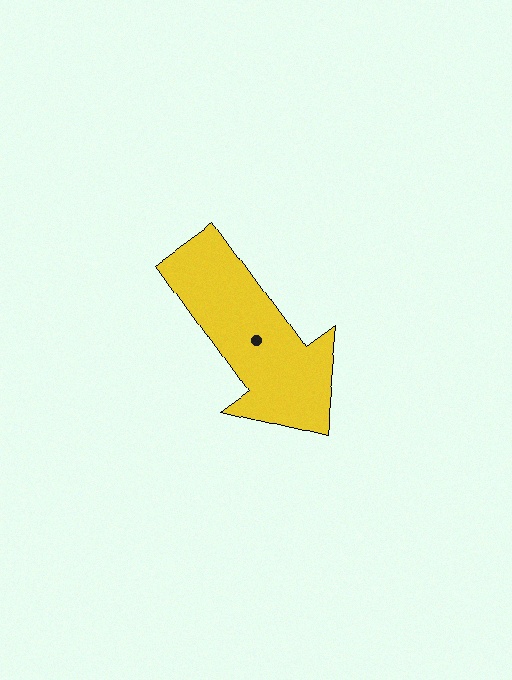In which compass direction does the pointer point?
Southeast.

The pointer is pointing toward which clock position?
Roughly 5 o'clock.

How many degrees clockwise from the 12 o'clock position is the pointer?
Approximately 144 degrees.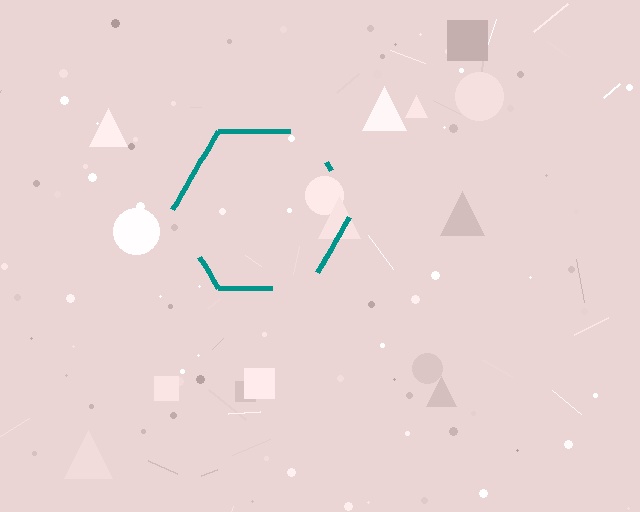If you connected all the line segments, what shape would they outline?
They would outline a hexagon.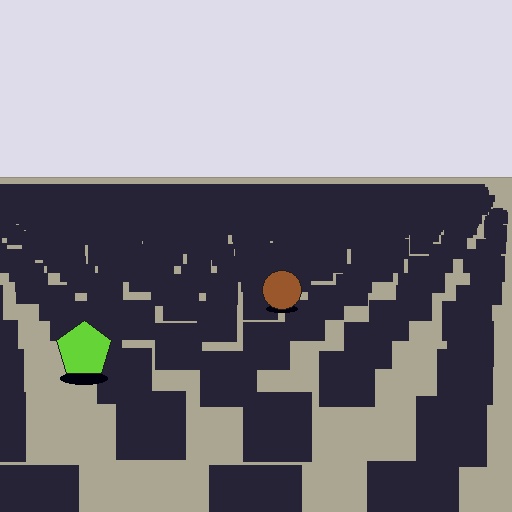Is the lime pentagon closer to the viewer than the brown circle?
Yes. The lime pentagon is closer — you can tell from the texture gradient: the ground texture is coarser near it.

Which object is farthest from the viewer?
The brown circle is farthest from the viewer. It appears smaller and the ground texture around it is denser.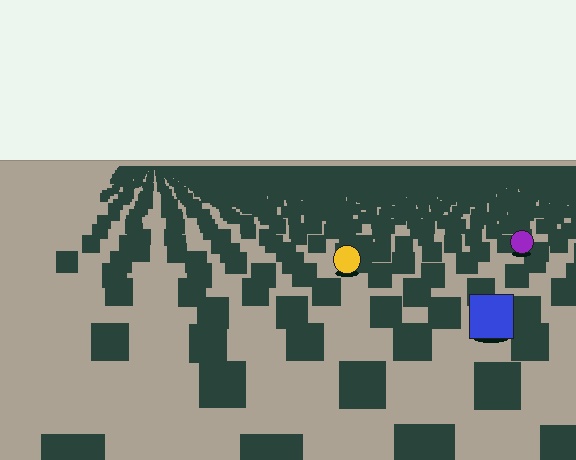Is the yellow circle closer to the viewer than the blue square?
No. The blue square is closer — you can tell from the texture gradient: the ground texture is coarser near it.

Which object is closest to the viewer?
The blue square is closest. The texture marks near it are larger and more spread out.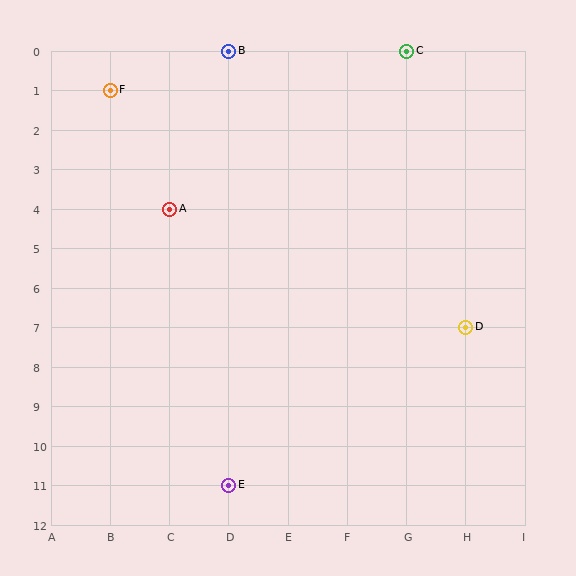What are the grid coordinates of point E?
Point E is at grid coordinates (D, 11).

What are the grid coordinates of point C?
Point C is at grid coordinates (G, 0).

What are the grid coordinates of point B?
Point B is at grid coordinates (D, 0).